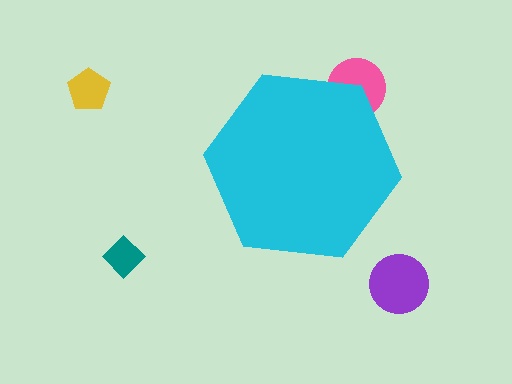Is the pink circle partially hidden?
Yes, the pink circle is partially hidden behind the cyan hexagon.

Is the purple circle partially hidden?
No, the purple circle is fully visible.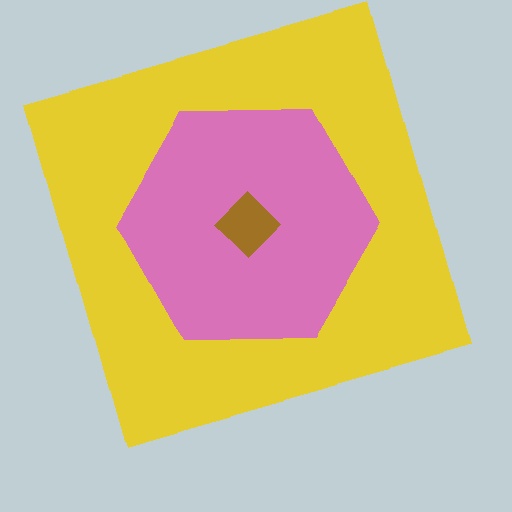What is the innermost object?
The brown diamond.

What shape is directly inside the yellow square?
The pink hexagon.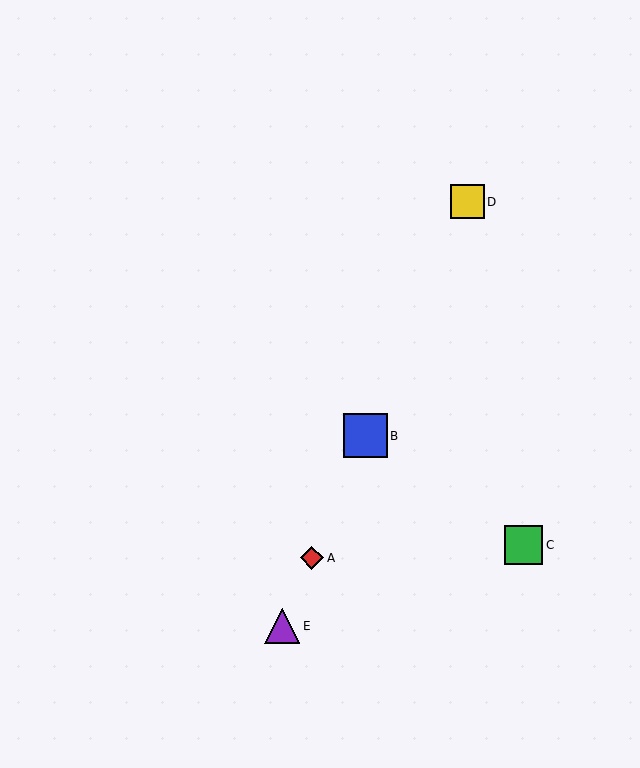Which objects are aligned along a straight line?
Objects A, B, D, E are aligned along a straight line.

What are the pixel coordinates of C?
Object C is at (523, 545).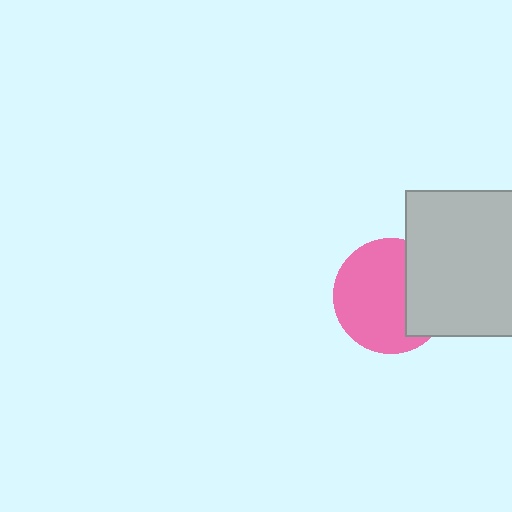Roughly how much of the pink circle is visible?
Most of it is visible (roughly 68%).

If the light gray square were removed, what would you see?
You would see the complete pink circle.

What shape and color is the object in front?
The object in front is a light gray square.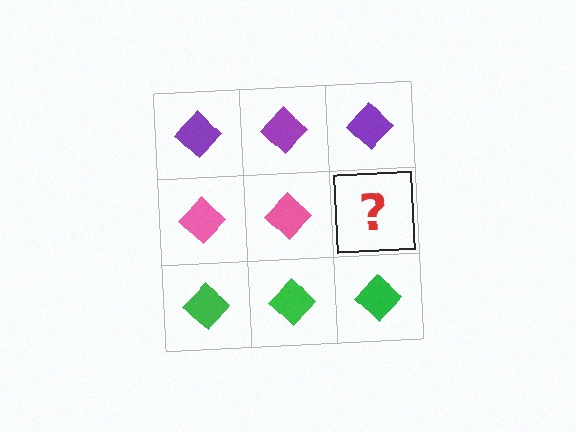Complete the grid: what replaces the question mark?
The question mark should be replaced with a pink diamond.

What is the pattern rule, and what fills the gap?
The rule is that each row has a consistent color. The gap should be filled with a pink diamond.